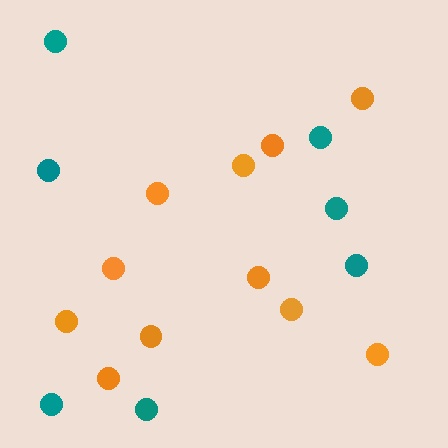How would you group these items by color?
There are 2 groups: one group of orange circles (11) and one group of teal circles (7).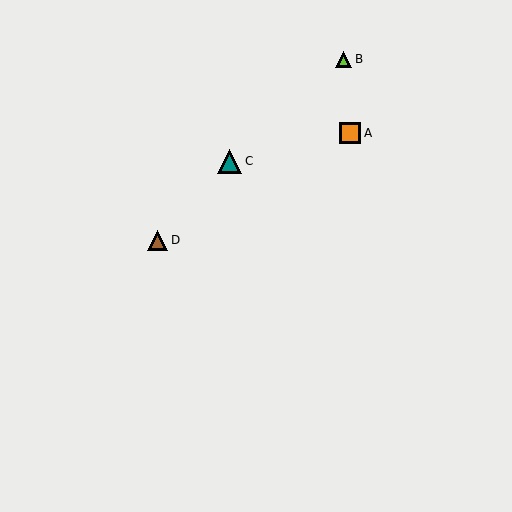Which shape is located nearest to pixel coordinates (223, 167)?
The teal triangle (labeled C) at (230, 161) is nearest to that location.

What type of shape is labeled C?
Shape C is a teal triangle.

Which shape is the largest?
The teal triangle (labeled C) is the largest.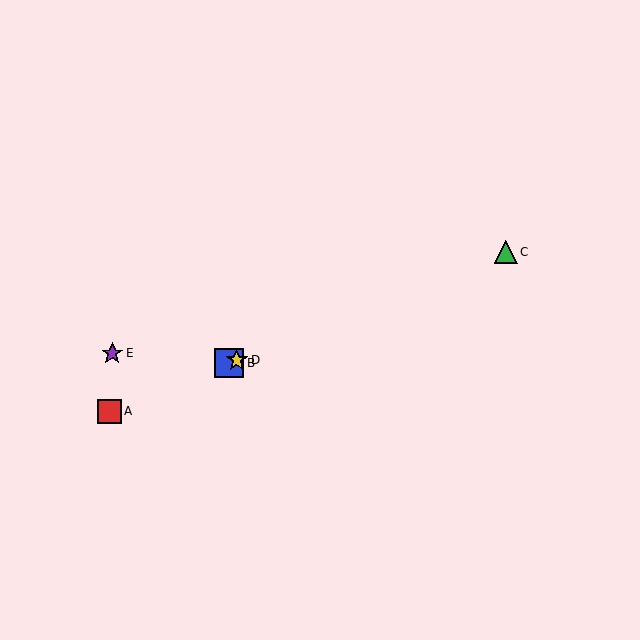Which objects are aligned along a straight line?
Objects A, B, C, D are aligned along a straight line.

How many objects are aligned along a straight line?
4 objects (A, B, C, D) are aligned along a straight line.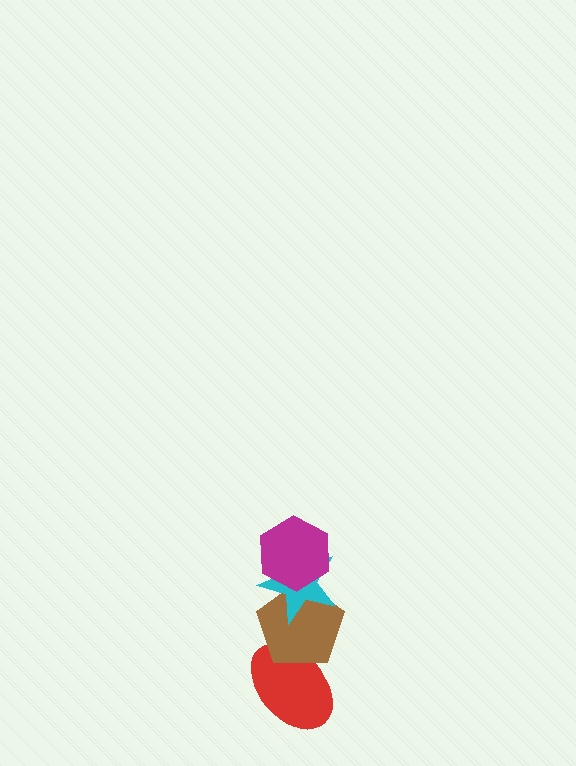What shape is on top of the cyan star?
The magenta hexagon is on top of the cyan star.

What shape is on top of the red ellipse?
The brown pentagon is on top of the red ellipse.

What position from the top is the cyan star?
The cyan star is 2nd from the top.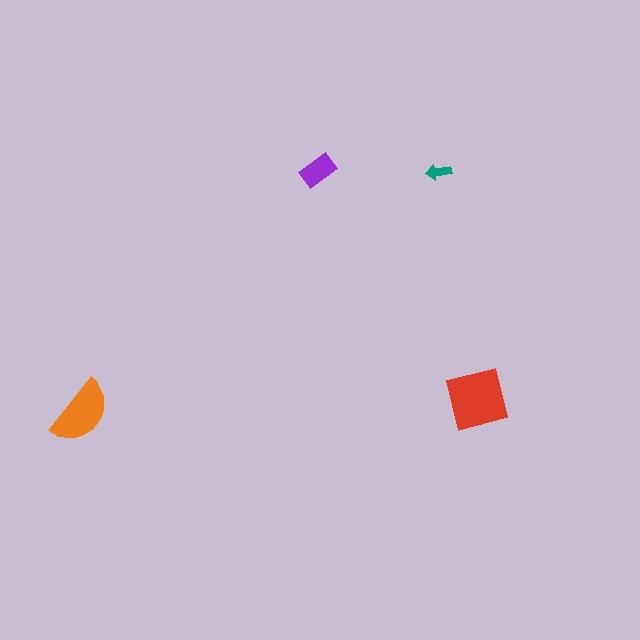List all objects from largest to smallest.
The red square, the orange semicircle, the purple rectangle, the teal arrow.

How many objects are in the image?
There are 4 objects in the image.